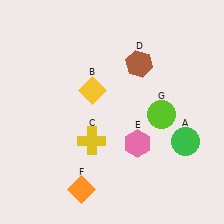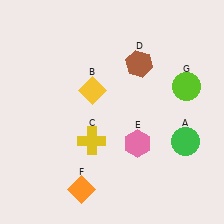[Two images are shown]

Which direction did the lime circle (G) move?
The lime circle (G) moved up.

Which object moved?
The lime circle (G) moved up.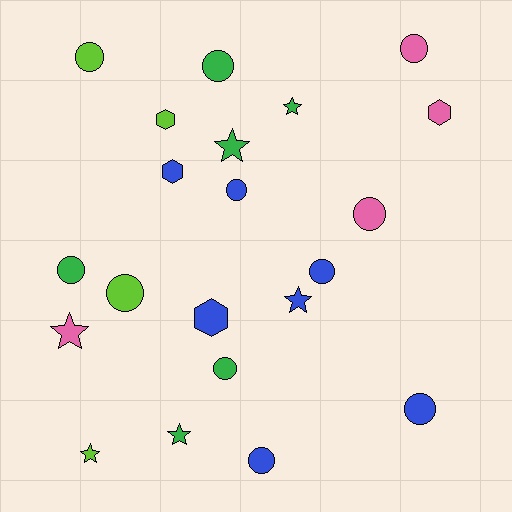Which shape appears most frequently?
Circle, with 11 objects.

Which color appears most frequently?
Blue, with 7 objects.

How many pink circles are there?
There are 2 pink circles.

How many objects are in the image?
There are 21 objects.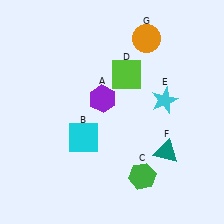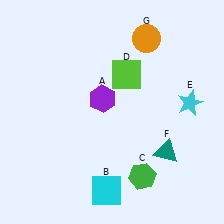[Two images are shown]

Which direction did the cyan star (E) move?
The cyan star (E) moved right.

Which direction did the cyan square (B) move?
The cyan square (B) moved down.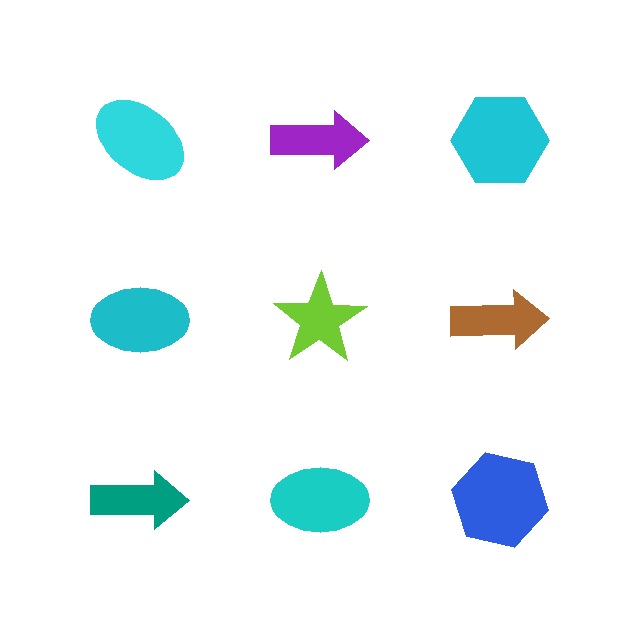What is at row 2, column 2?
A lime star.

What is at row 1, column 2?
A purple arrow.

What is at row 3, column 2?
A cyan ellipse.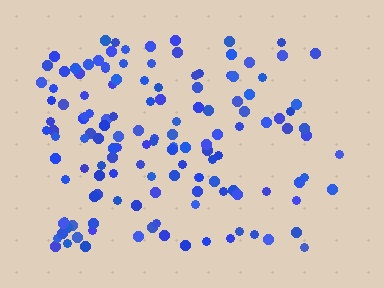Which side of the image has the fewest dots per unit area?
The right.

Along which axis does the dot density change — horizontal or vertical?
Horizontal.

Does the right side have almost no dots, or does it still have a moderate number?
Still a moderate number, just noticeably fewer than the left.